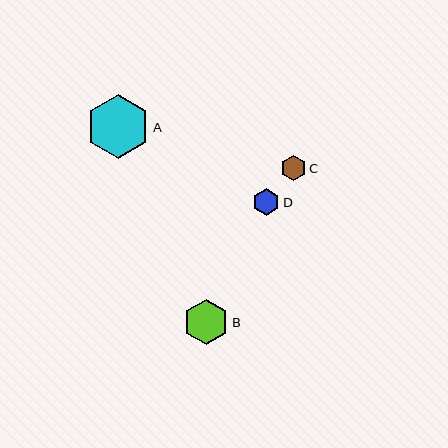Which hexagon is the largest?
Hexagon A is the largest with a size of approximately 64 pixels.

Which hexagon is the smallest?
Hexagon C is the smallest with a size of approximately 25 pixels.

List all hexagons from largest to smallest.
From largest to smallest: A, B, D, C.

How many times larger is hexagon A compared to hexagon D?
Hexagon A is approximately 2.4 times the size of hexagon D.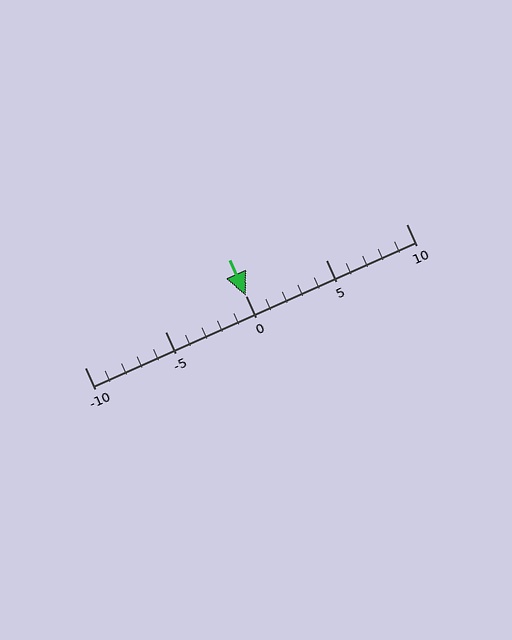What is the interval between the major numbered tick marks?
The major tick marks are spaced 5 units apart.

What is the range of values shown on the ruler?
The ruler shows values from -10 to 10.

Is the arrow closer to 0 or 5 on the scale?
The arrow is closer to 0.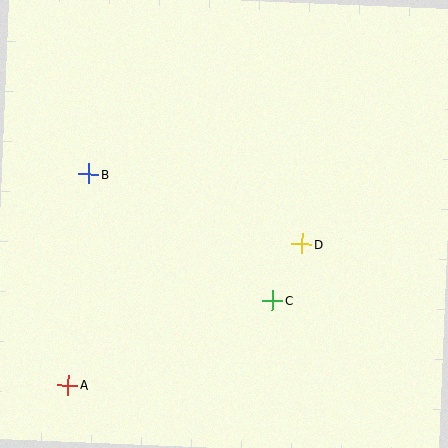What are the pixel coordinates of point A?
Point A is at (68, 385).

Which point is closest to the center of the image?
Point D at (302, 244) is closest to the center.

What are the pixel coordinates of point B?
Point B is at (88, 174).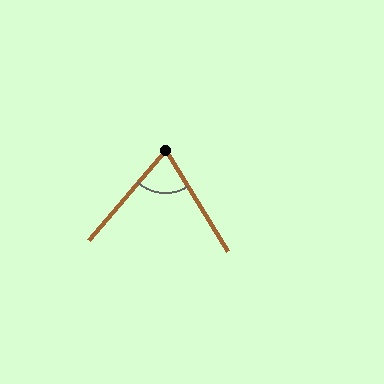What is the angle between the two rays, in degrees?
Approximately 72 degrees.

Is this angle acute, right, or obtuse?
It is acute.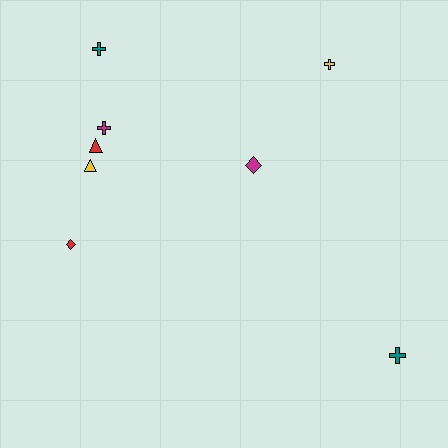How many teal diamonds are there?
There are no teal diamonds.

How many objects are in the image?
There are 8 objects.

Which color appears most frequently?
Red, with 2 objects.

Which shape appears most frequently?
Cross, with 4 objects.